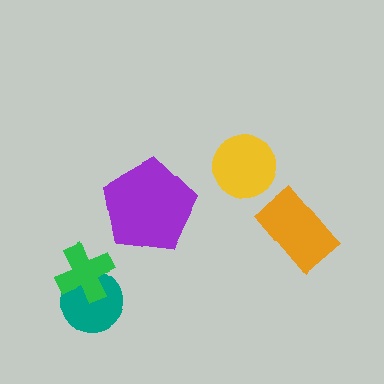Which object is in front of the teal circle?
The green cross is in front of the teal circle.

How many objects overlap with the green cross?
1 object overlaps with the green cross.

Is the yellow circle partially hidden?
No, no other shape covers it.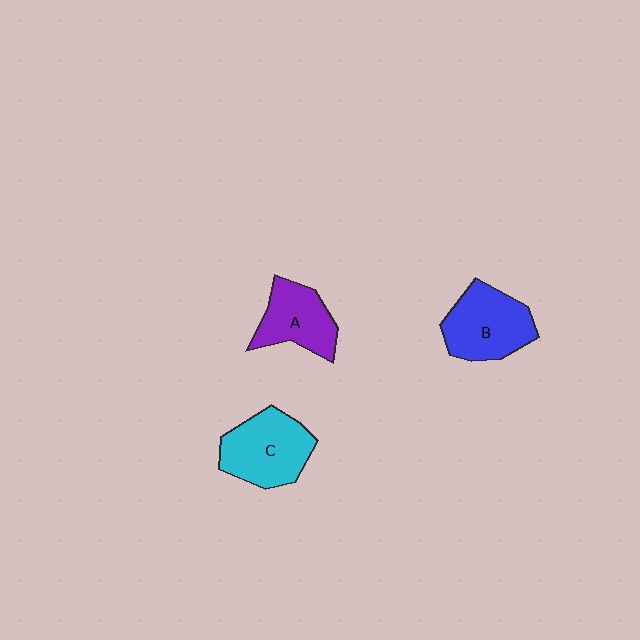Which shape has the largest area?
Shape C (cyan).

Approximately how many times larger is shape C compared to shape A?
Approximately 1.3 times.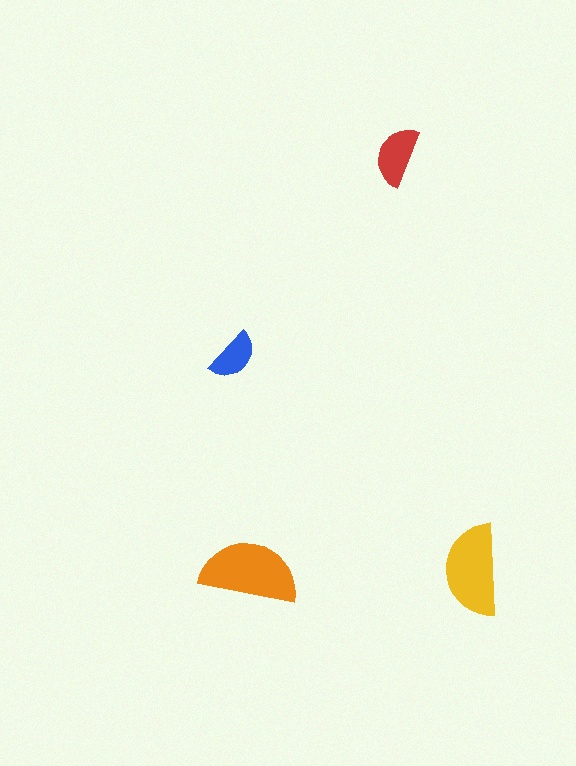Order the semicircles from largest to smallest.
the orange one, the yellow one, the red one, the blue one.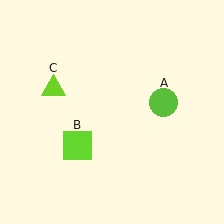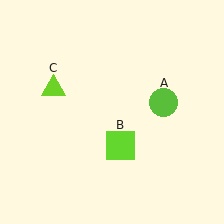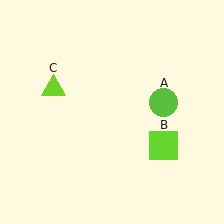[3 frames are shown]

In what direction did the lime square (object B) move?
The lime square (object B) moved right.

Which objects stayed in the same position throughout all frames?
Lime circle (object A) and lime triangle (object C) remained stationary.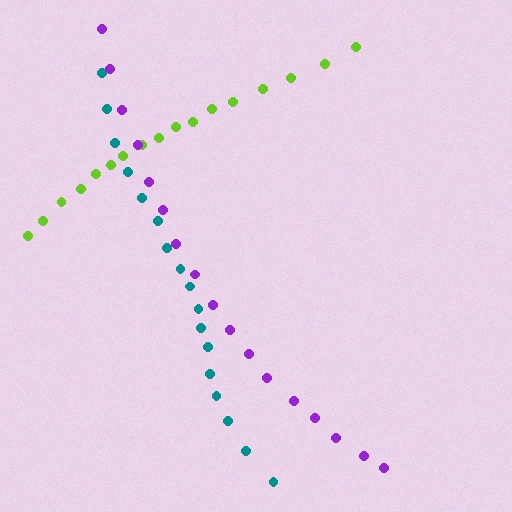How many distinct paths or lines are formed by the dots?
There are 3 distinct paths.